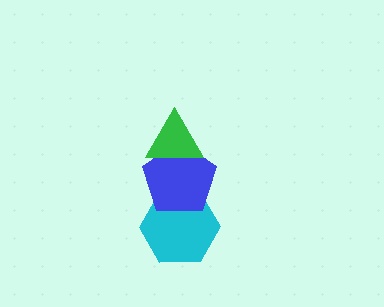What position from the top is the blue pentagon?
The blue pentagon is 2nd from the top.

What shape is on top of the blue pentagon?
The green triangle is on top of the blue pentagon.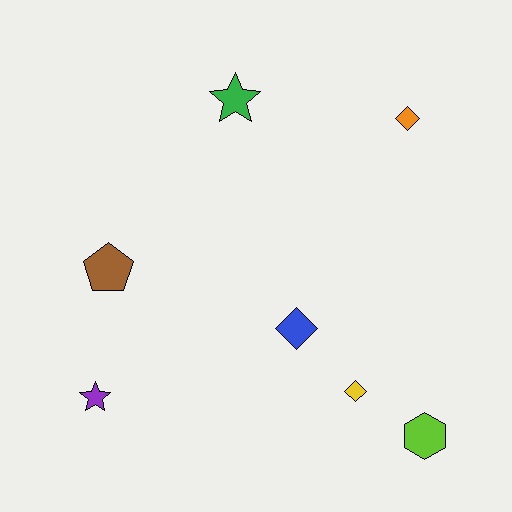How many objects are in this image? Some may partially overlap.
There are 7 objects.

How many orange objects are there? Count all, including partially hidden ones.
There is 1 orange object.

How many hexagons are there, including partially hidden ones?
There is 1 hexagon.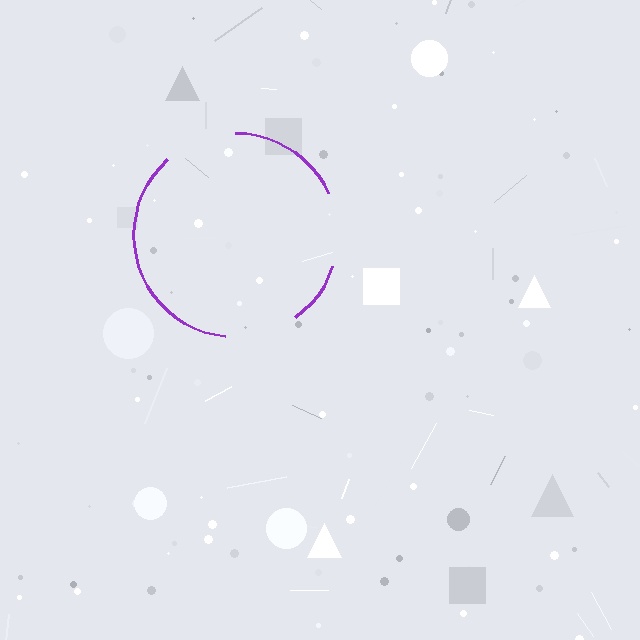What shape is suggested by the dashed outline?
The dashed outline suggests a circle.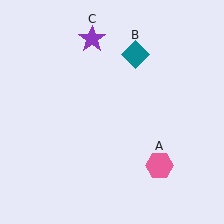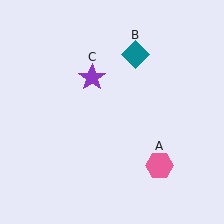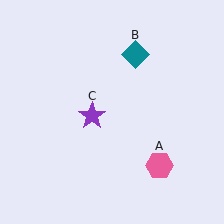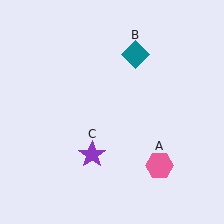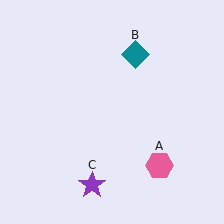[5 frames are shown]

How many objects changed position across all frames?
1 object changed position: purple star (object C).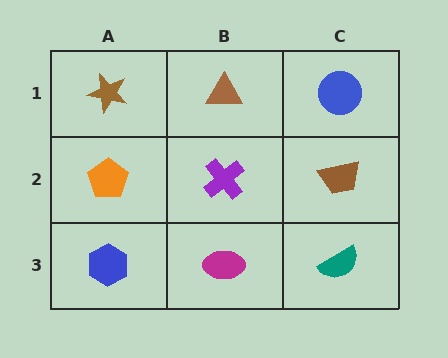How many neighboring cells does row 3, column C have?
2.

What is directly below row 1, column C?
A brown trapezoid.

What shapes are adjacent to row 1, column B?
A purple cross (row 2, column B), a brown star (row 1, column A), a blue circle (row 1, column C).